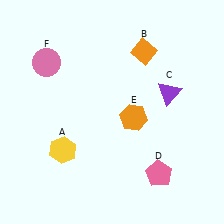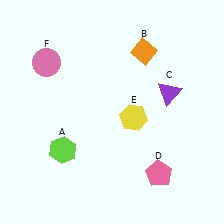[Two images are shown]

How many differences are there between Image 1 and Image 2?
There are 2 differences between the two images.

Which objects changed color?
A changed from yellow to lime. E changed from orange to yellow.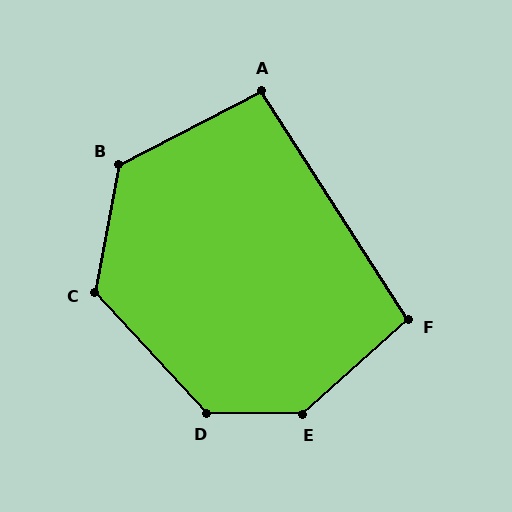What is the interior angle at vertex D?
Approximately 133 degrees (obtuse).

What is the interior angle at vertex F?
Approximately 99 degrees (obtuse).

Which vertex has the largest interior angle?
E, at approximately 138 degrees.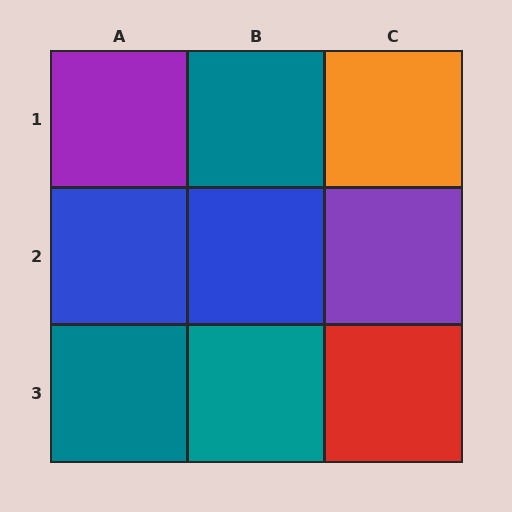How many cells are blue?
2 cells are blue.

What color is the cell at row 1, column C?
Orange.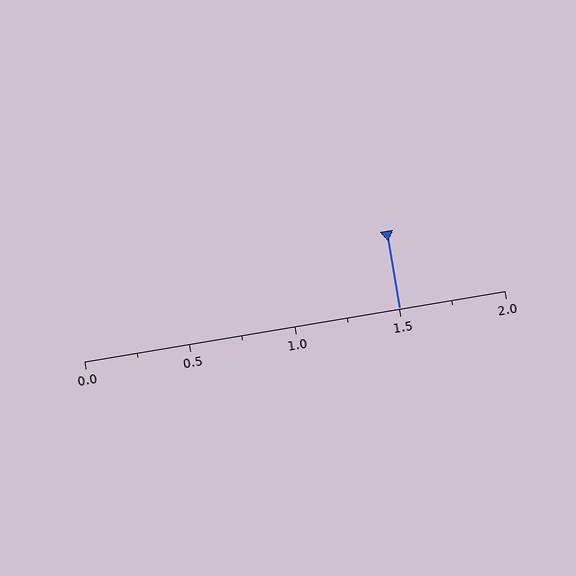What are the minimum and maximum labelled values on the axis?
The axis runs from 0.0 to 2.0.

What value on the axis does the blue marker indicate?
The marker indicates approximately 1.5.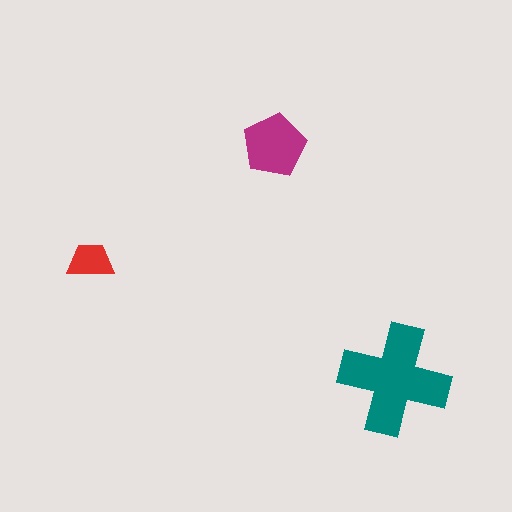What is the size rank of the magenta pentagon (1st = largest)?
2nd.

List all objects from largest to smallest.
The teal cross, the magenta pentagon, the red trapezoid.